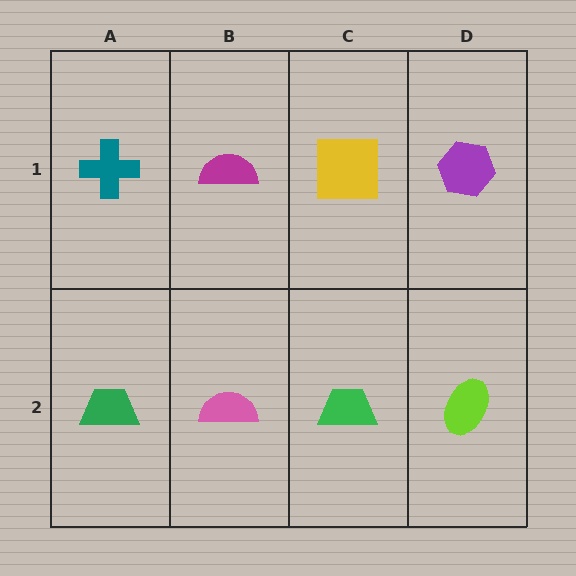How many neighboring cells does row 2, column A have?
2.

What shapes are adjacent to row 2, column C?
A yellow square (row 1, column C), a pink semicircle (row 2, column B), a lime ellipse (row 2, column D).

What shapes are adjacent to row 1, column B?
A pink semicircle (row 2, column B), a teal cross (row 1, column A), a yellow square (row 1, column C).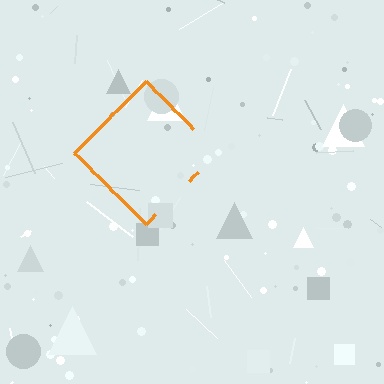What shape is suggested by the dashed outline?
The dashed outline suggests a diamond.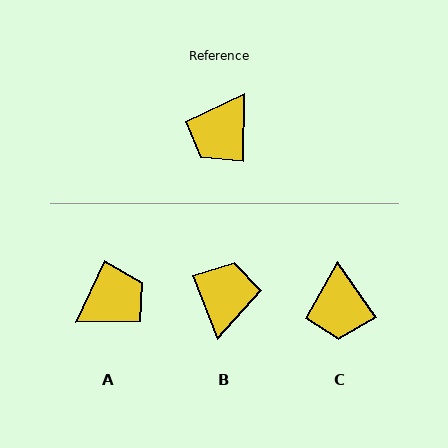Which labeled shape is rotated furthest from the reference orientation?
B, about 158 degrees away.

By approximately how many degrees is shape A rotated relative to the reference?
Approximately 155 degrees counter-clockwise.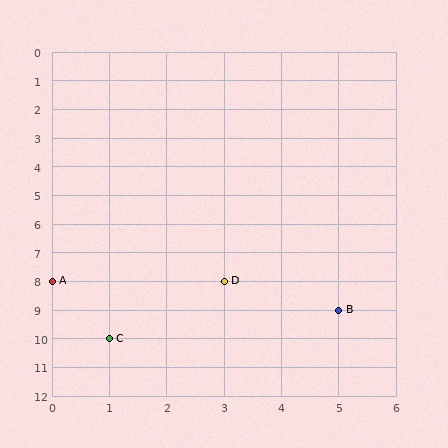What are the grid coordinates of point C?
Point C is at grid coordinates (1, 10).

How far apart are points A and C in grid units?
Points A and C are 1 column and 2 rows apart (about 2.2 grid units diagonally).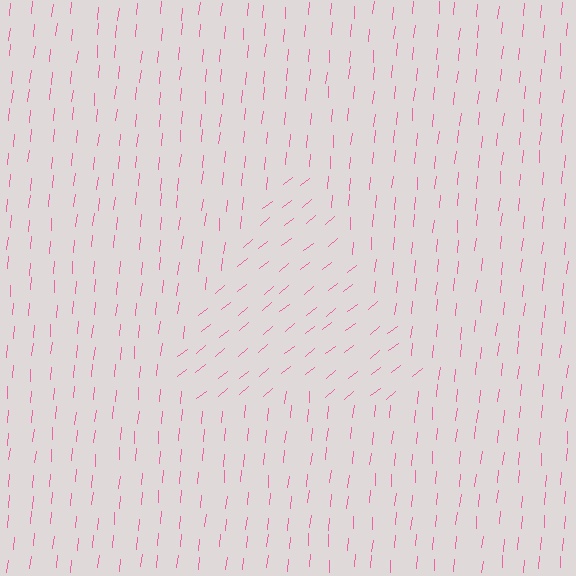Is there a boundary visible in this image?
Yes, there is a texture boundary formed by a change in line orientation.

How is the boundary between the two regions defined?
The boundary is defined purely by a change in line orientation (approximately 45 degrees difference). All lines are the same color and thickness.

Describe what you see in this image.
The image is filled with small pink line segments. A triangle region in the image has lines oriented differently from the surrounding lines, creating a visible texture boundary.